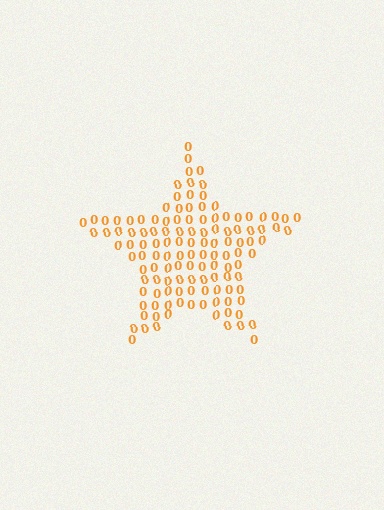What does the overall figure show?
The overall figure shows a star.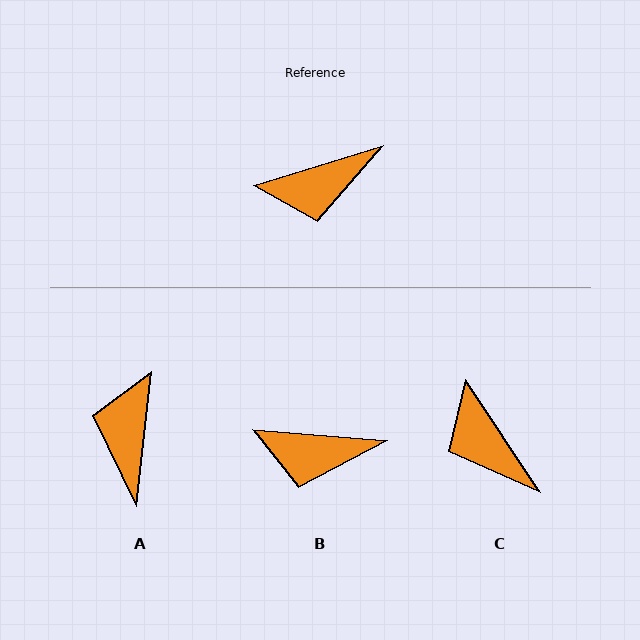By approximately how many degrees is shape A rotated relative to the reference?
Approximately 113 degrees clockwise.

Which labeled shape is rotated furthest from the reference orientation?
A, about 113 degrees away.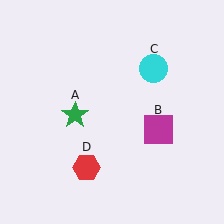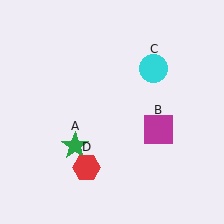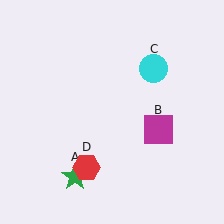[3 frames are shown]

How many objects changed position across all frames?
1 object changed position: green star (object A).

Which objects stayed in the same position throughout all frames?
Magenta square (object B) and cyan circle (object C) and red hexagon (object D) remained stationary.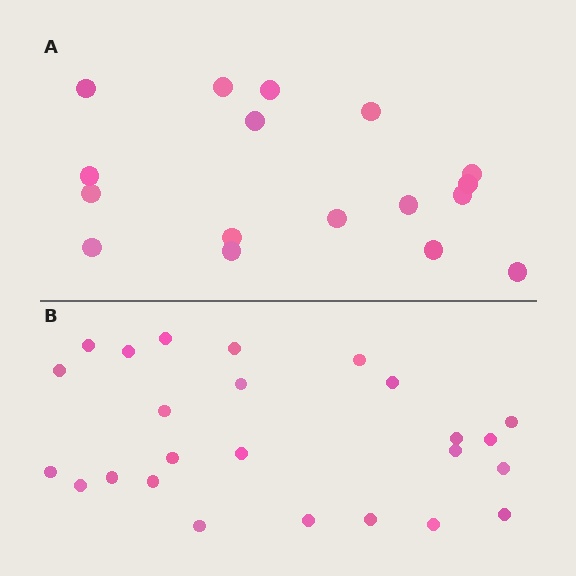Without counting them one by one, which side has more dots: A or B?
Region B (the bottom region) has more dots.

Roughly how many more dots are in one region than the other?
Region B has roughly 8 or so more dots than region A.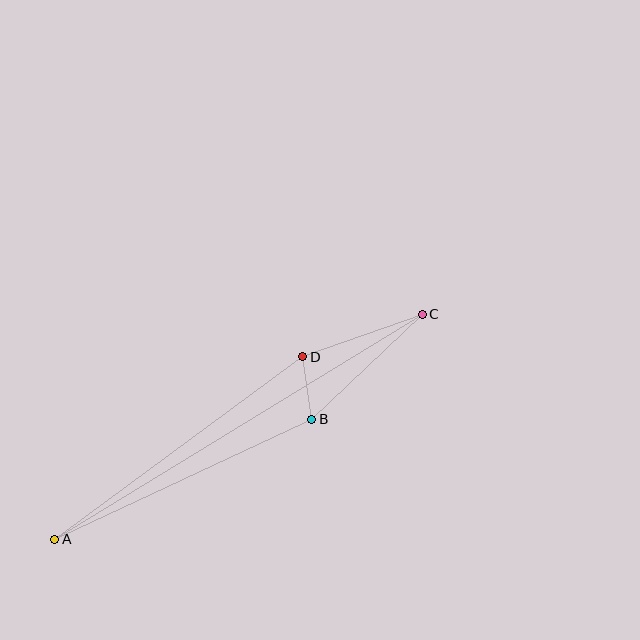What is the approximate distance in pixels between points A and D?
The distance between A and D is approximately 308 pixels.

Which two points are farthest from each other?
Points A and C are farthest from each other.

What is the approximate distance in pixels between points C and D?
The distance between C and D is approximately 127 pixels.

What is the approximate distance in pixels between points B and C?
The distance between B and C is approximately 153 pixels.